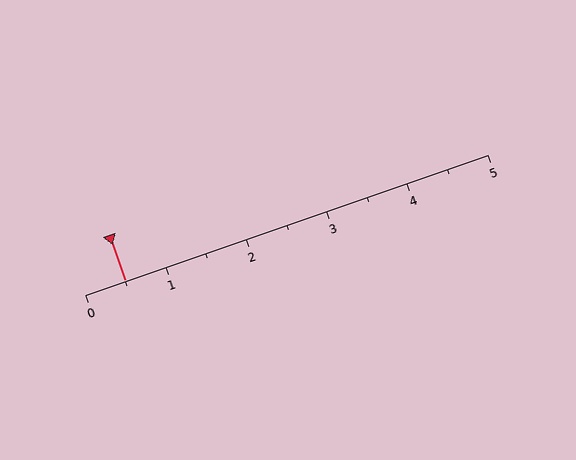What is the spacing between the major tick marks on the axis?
The major ticks are spaced 1 apart.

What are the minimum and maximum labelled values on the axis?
The axis runs from 0 to 5.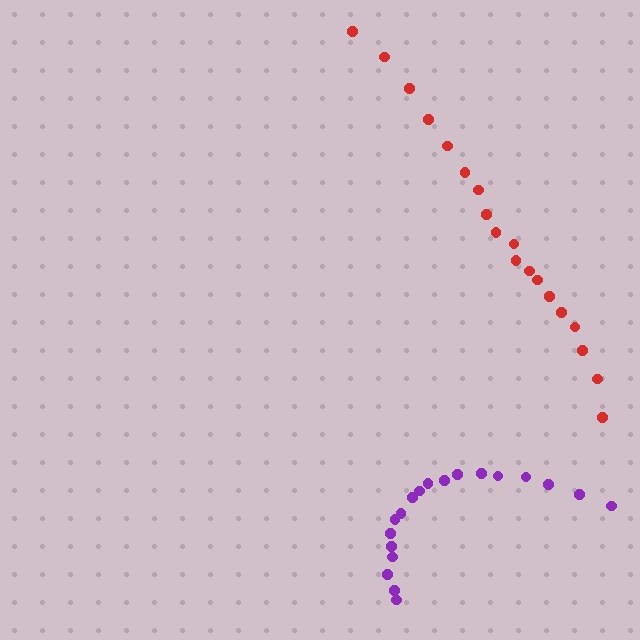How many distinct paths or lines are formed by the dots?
There are 2 distinct paths.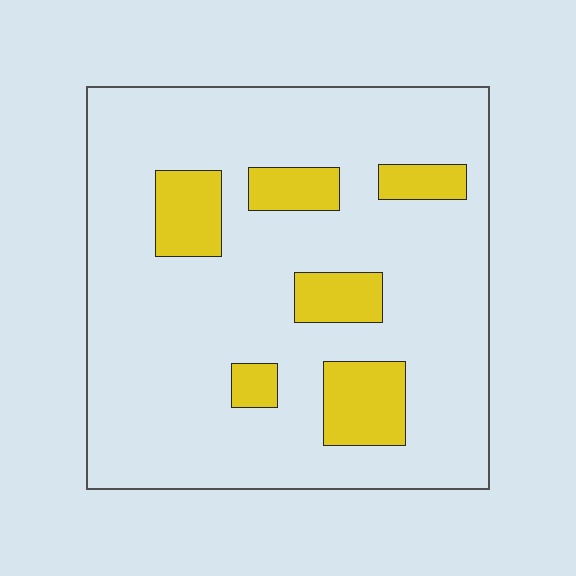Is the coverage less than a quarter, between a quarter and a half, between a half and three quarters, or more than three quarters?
Less than a quarter.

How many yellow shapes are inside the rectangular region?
6.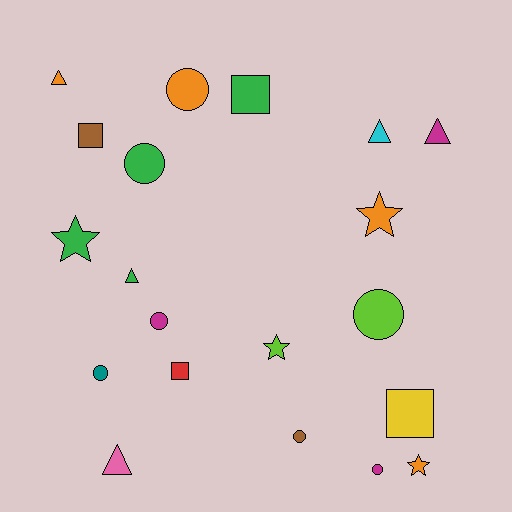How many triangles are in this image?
There are 5 triangles.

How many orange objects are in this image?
There are 4 orange objects.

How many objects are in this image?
There are 20 objects.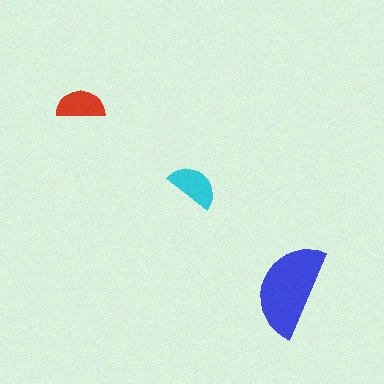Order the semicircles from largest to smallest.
the blue one, the cyan one, the red one.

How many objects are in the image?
There are 3 objects in the image.